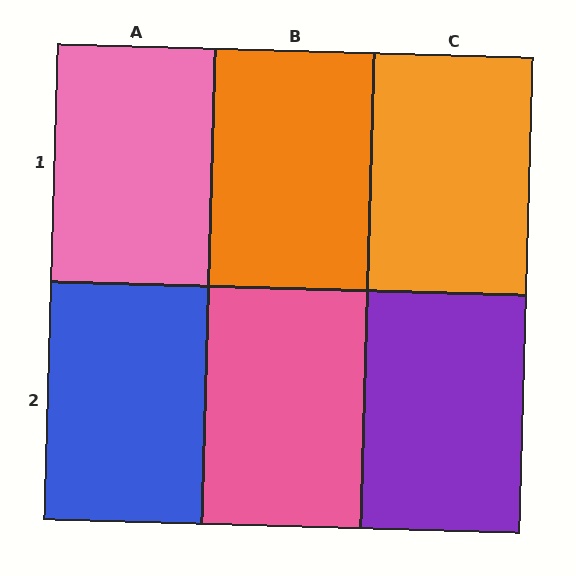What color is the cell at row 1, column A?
Pink.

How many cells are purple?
1 cell is purple.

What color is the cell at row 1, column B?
Orange.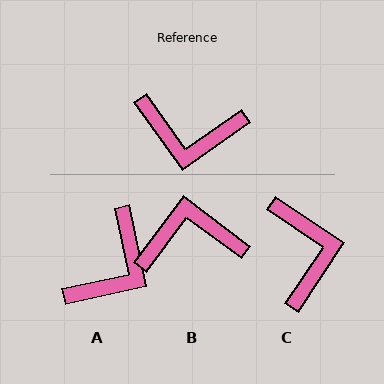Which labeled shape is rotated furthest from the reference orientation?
B, about 162 degrees away.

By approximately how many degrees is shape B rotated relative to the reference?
Approximately 162 degrees clockwise.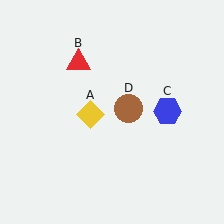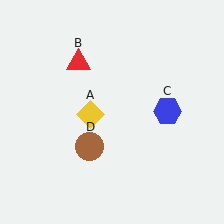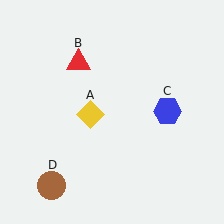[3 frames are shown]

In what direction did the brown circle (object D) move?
The brown circle (object D) moved down and to the left.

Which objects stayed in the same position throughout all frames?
Yellow diamond (object A) and red triangle (object B) and blue hexagon (object C) remained stationary.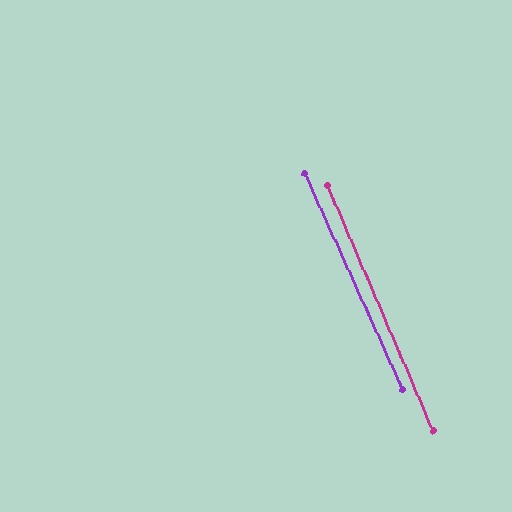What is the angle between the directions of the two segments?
Approximately 1 degree.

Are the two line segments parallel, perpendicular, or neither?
Parallel — their directions differ by only 1.2°.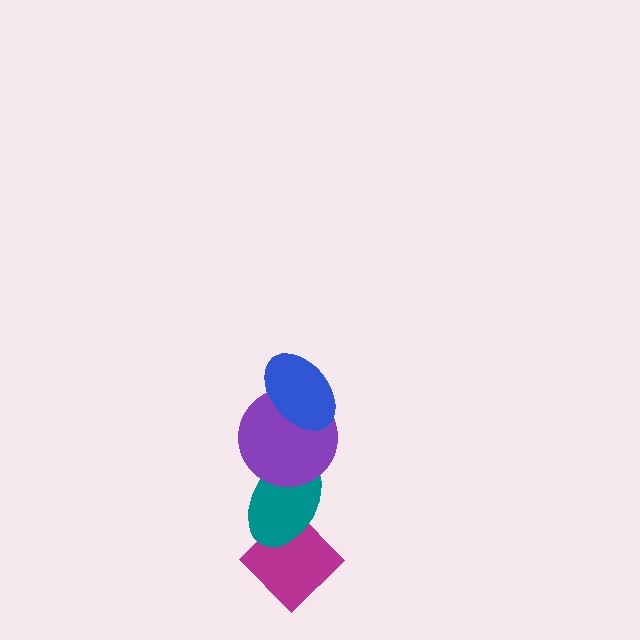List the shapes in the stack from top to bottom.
From top to bottom: the blue ellipse, the purple circle, the teal ellipse, the magenta diamond.